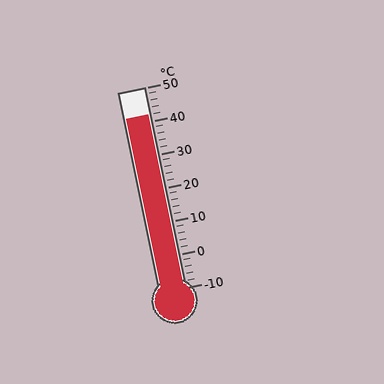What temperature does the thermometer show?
The thermometer shows approximately 42°C.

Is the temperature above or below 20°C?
The temperature is above 20°C.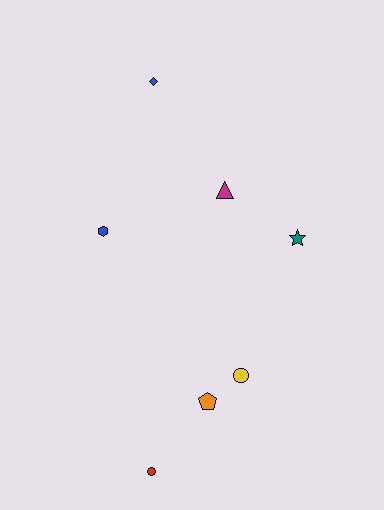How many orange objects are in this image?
There is 1 orange object.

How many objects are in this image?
There are 7 objects.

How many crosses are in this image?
There are no crosses.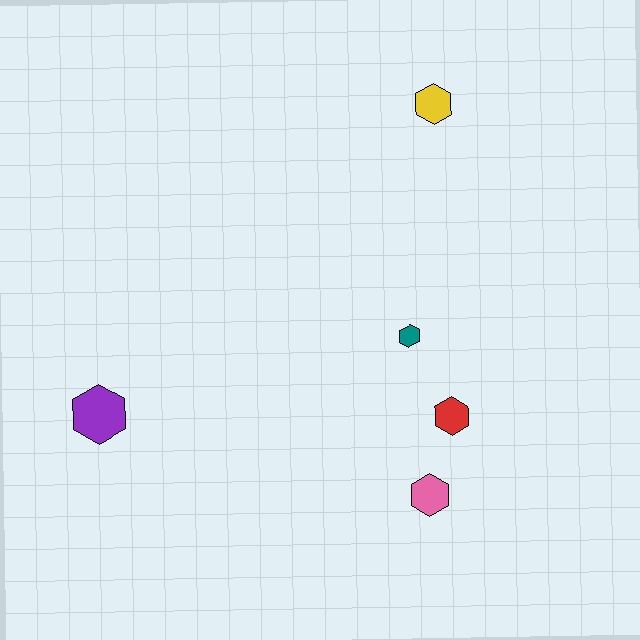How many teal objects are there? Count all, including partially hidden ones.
There is 1 teal object.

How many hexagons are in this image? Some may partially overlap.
There are 5 hexagons.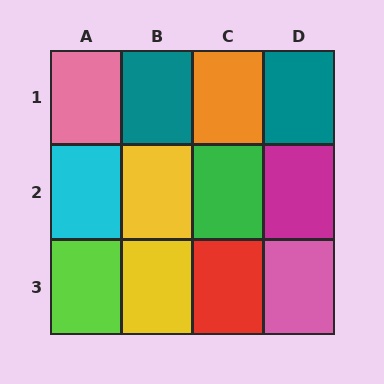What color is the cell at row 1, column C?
Orange.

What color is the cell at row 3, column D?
Pink.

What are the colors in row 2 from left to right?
Cyan, yellow, green, magenta.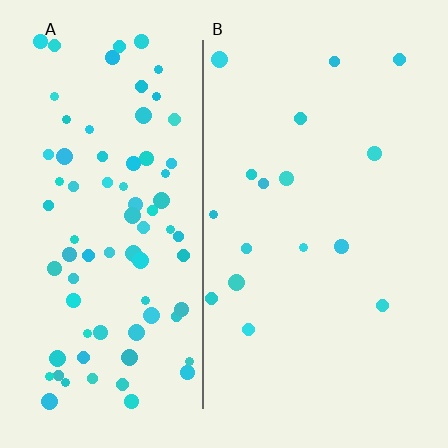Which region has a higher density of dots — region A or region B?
A (the left).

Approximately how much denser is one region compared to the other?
Approximately 4.9× — region A over region B.